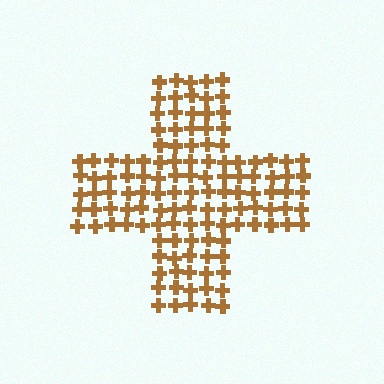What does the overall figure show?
The overall figure shows a cross.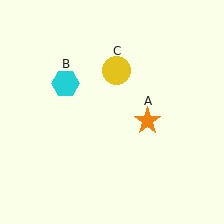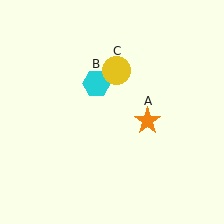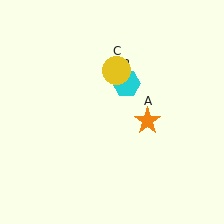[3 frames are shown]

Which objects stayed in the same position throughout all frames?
Orange star (object A) and yellow circle (object C) remained stationary.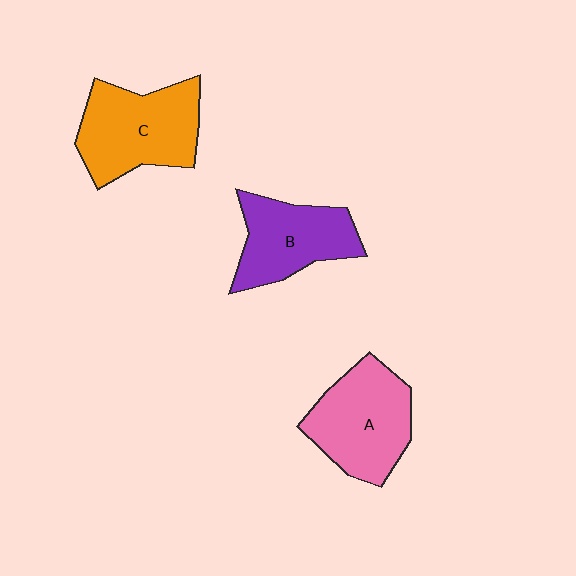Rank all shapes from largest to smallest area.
From largest to smallest: C (orange), A (pink), B (purple).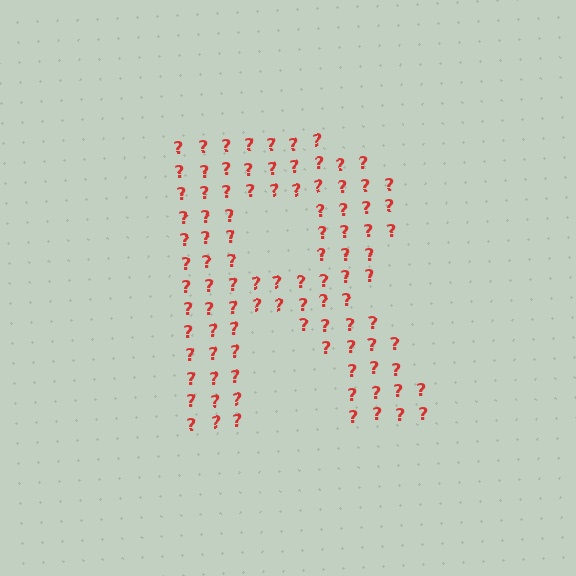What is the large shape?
The large shape is the letter R.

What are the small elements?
The small elements are question marks.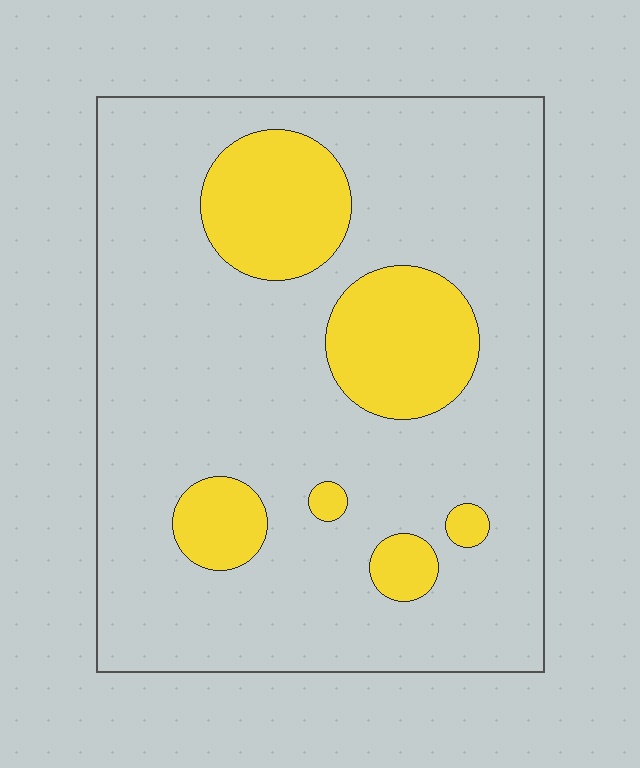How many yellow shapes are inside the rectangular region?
6.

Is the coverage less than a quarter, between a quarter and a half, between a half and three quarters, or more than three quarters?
Less than a quarter.